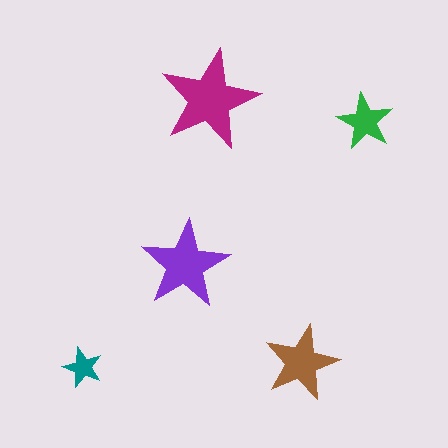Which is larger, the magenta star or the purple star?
The magenta one.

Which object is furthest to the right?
The green star is rightmost.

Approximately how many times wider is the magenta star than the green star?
About 2 times wider.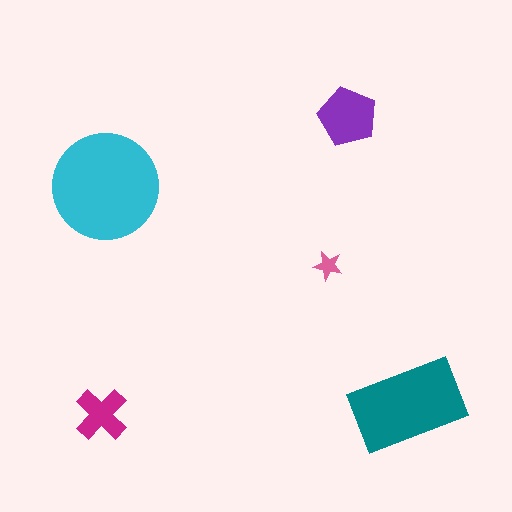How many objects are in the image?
There are 5 objects in the image.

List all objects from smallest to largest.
The pink star, the magenta cross, the purple pentagon, the teal rectangle, the cyan circle.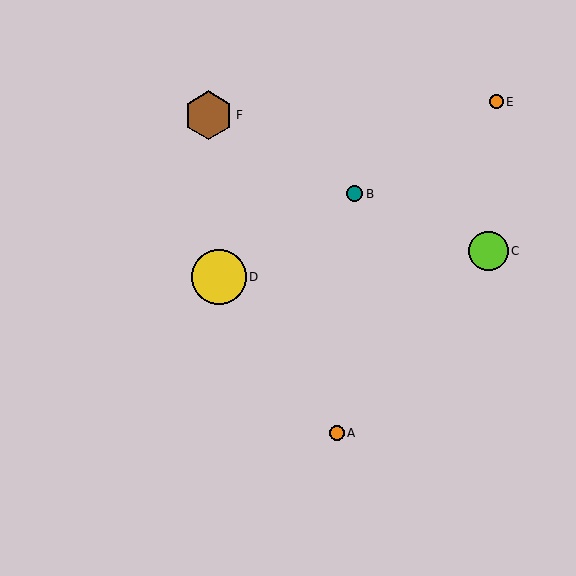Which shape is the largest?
The yellow circle (labeled D) is the largest.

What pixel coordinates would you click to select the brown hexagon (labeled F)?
Click at (209, 115) to select the brown hexagon F.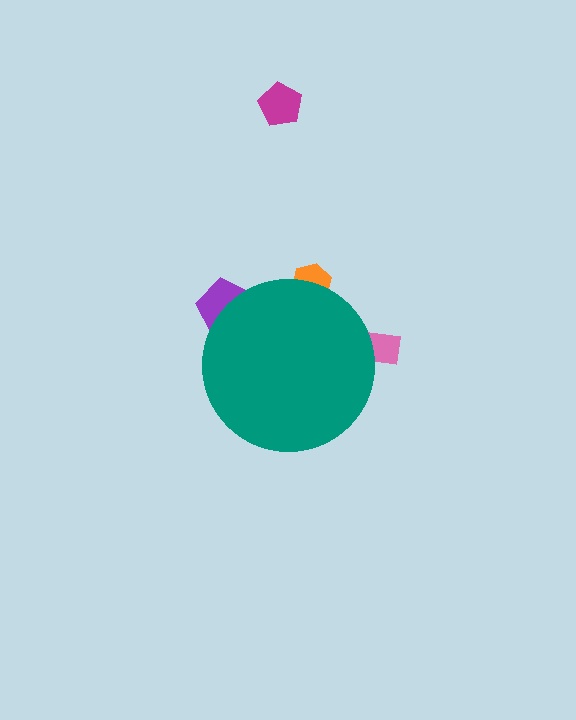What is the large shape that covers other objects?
A teal circle.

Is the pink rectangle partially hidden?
Yes, the pink rectangle is partially hidden behind the teal circle.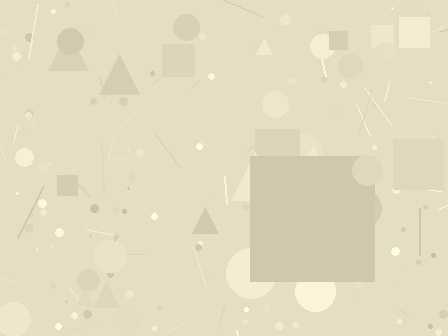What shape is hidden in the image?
A square is hidden in the image.